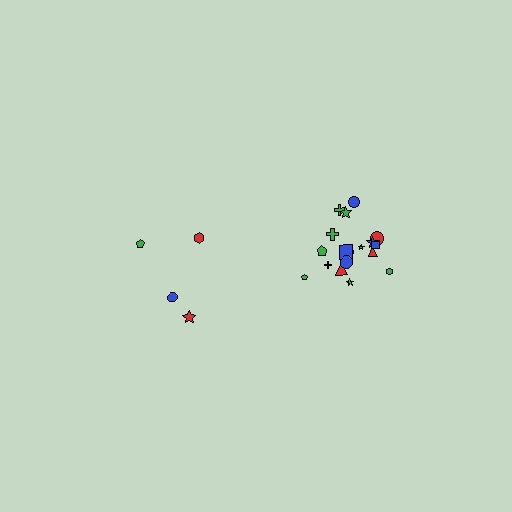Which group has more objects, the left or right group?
The right group.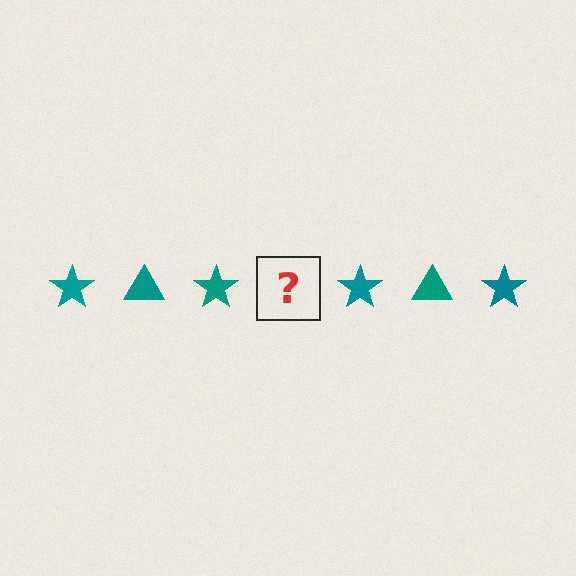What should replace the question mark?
The question mark should be replaced with a teal triangle.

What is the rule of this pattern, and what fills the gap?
The rule is that the pattern cycles through star, triangle shapes in teal. The gap should be filled with a teal triangle.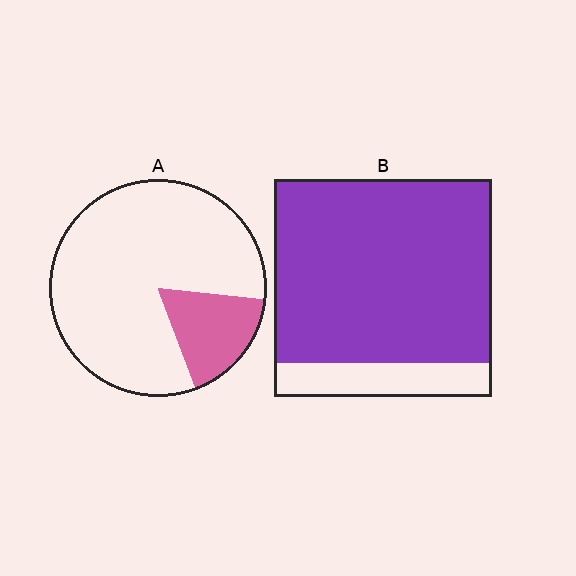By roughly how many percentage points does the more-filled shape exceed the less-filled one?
By roughly 65 percentage points (B over A).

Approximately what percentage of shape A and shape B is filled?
A is approximately 20% and B is approximately 85%.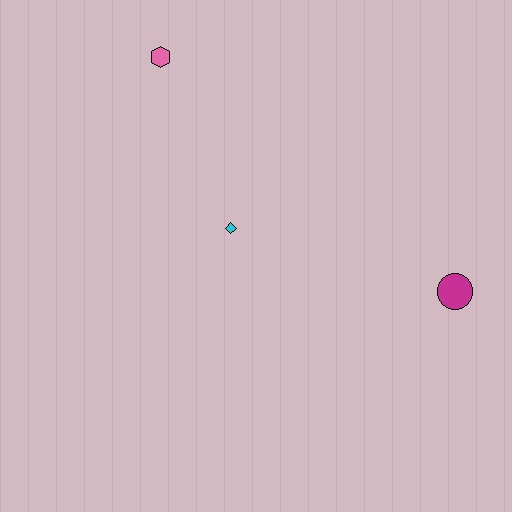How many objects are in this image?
There are 3 objects.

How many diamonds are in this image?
There is 1 diamond.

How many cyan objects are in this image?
There is 1 cyan object.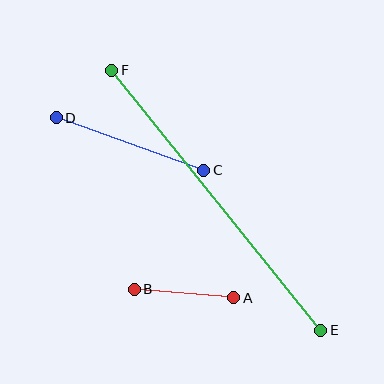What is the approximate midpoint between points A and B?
The midpoint is at approximately (184, 293) pixels.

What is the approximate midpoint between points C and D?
The midpoint is at approximately (130, 144) pixels.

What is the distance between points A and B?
The distance is approximately 100 pixels.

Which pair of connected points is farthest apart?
Points E and F are farthest apart.